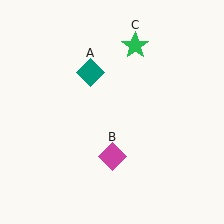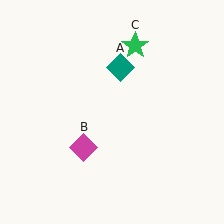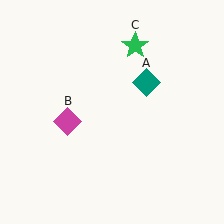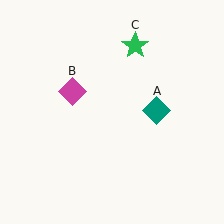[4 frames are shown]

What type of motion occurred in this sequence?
The teal diamond (object A), magenta diamond (object B) rotated clockwise around the center of the scene.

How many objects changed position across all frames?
2 objects changed position: teal diamond (object A), magenta diamond (object B).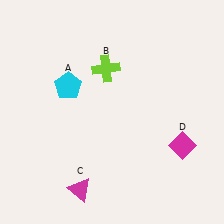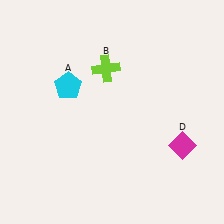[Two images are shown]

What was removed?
The magenta triangle (C) was removed in Image 2.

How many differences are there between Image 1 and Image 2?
There is 1 difference between the two images.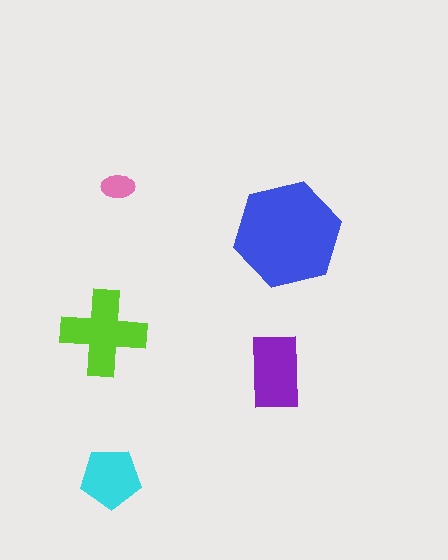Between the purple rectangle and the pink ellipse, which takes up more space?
The purple rectangle.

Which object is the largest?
The blue hexagon.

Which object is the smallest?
The pink ellipse.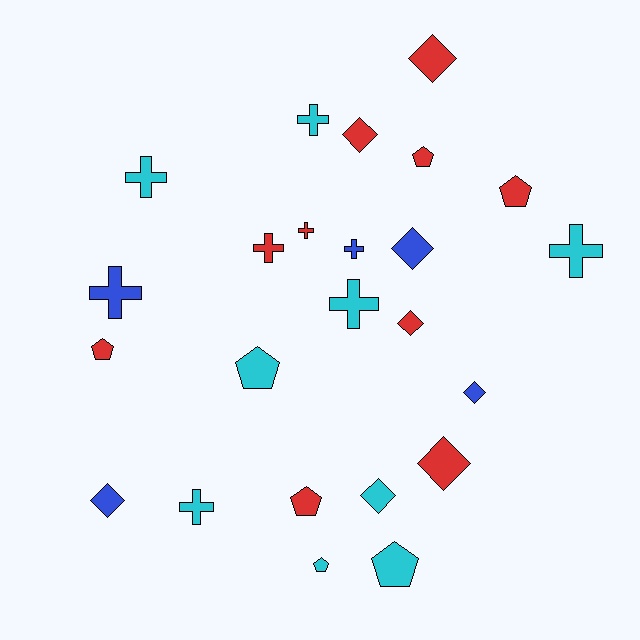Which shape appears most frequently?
Cross, with 9 objects.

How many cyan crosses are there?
There are 5 cyan crosses.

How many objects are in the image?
There are 24 objects.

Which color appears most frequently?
Red, with 10 objects.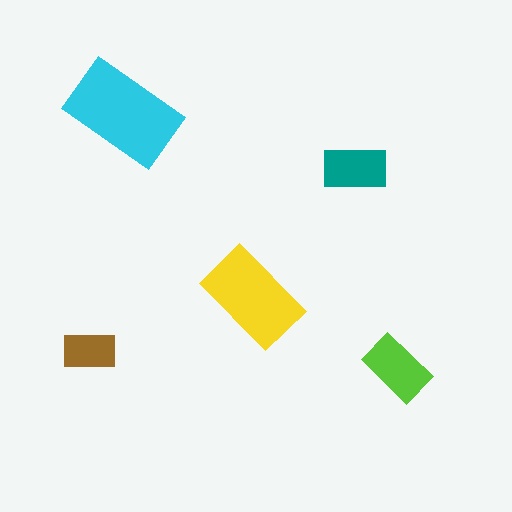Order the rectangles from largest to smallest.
the cyan one, the yellow one, the lime one, the teal one, the brown one.